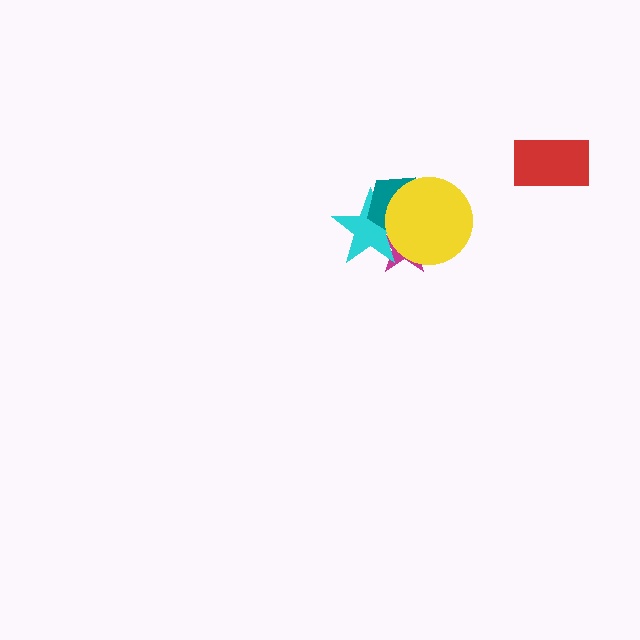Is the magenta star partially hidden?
Yes, it is partially covered by another shape.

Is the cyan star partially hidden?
Yes, it is partially covered by another shape.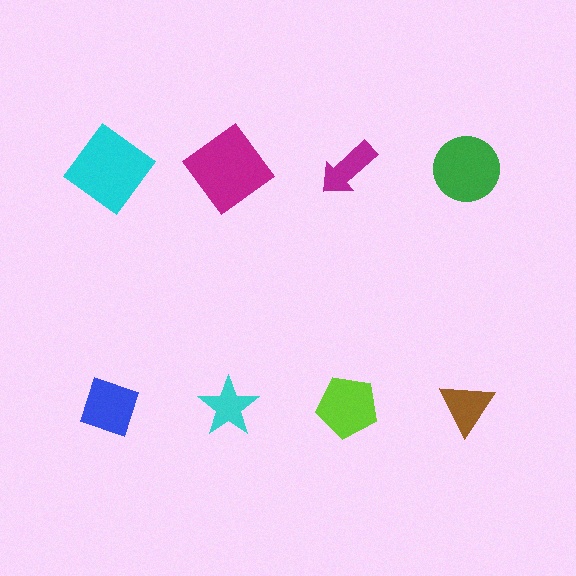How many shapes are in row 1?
4 shapes.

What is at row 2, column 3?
A lime pentagon.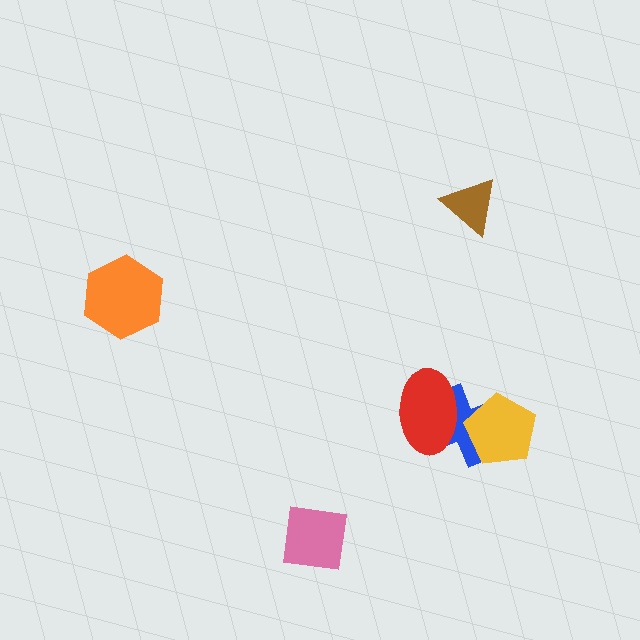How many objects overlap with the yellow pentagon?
1 object overlaps with the yellow pentagon.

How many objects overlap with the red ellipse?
1 object overlaps with the red ellipse.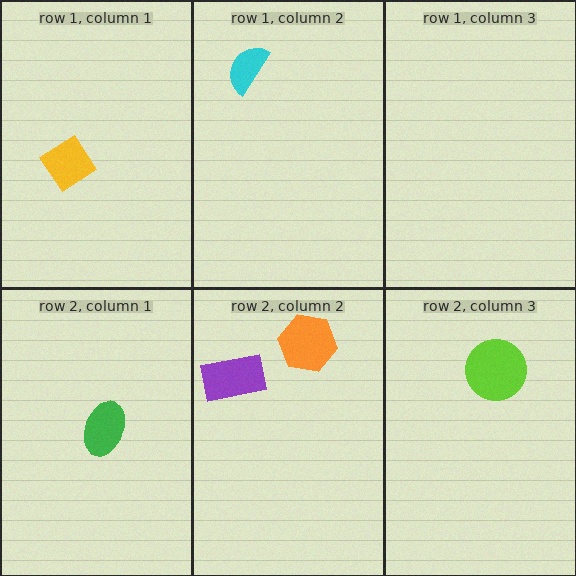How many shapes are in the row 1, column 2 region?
1.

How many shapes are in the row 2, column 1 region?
1.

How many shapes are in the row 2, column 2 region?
2.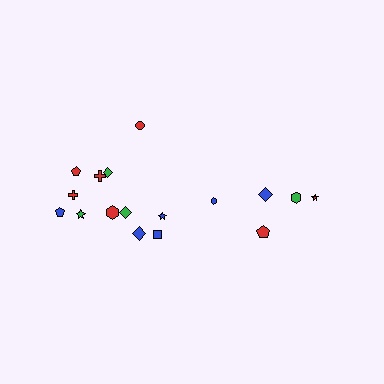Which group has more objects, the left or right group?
The left group.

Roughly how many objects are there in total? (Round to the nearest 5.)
Roughly 15 objects in total.